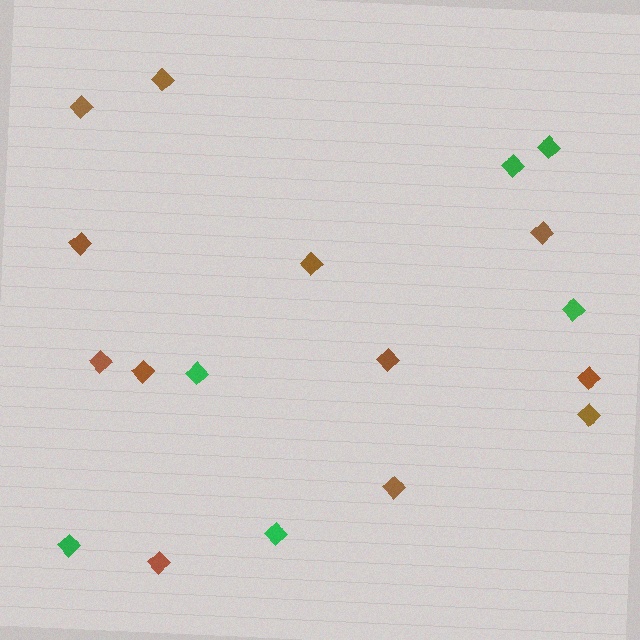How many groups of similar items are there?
There are 2 groups: one group of brown diamonds (12) and one group of green diamonds (6).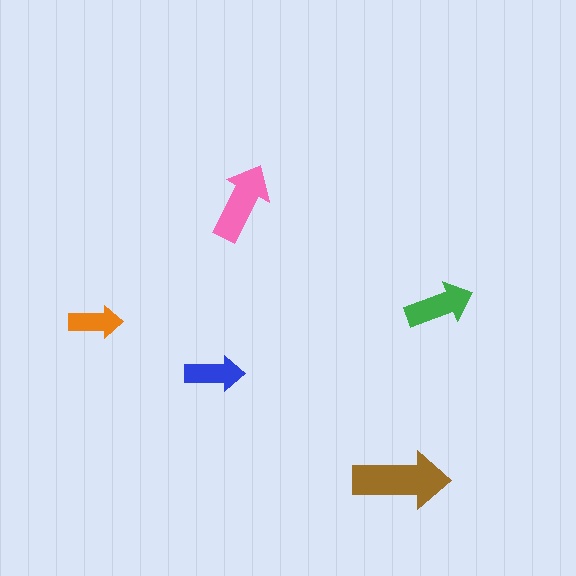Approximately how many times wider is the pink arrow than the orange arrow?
About 1.5 times wider.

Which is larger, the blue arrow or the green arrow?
The green one.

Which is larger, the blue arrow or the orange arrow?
The blue one.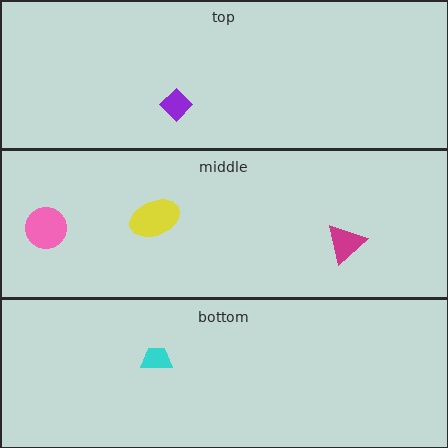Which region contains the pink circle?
The middle region.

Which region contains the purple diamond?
The top region.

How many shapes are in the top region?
1.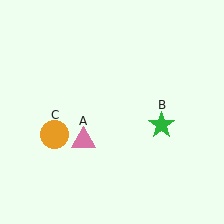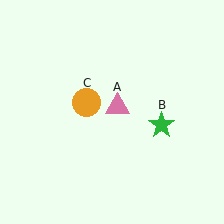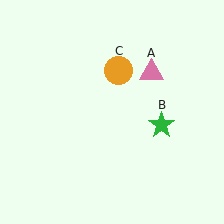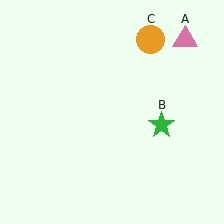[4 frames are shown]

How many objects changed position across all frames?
2 objects changed position: pink triangle (object A), orange circle (object C).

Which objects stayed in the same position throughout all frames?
Green star (object B) remained stationary.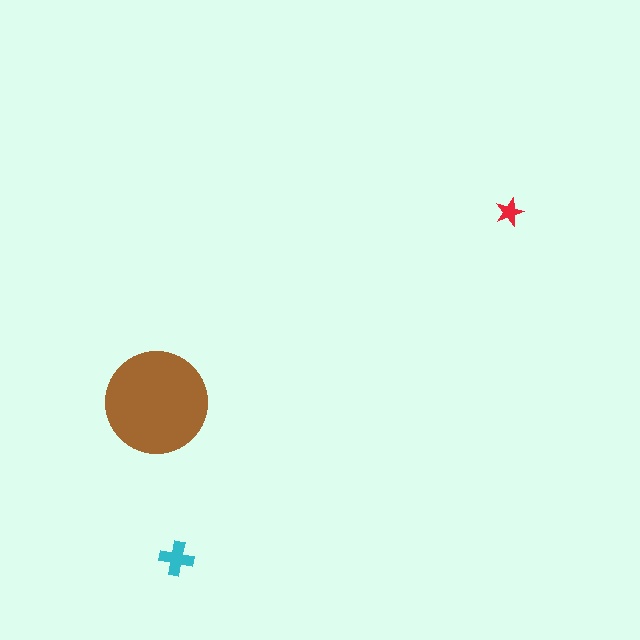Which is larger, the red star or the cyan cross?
The cyan cross.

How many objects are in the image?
There are 3 objects in the image.